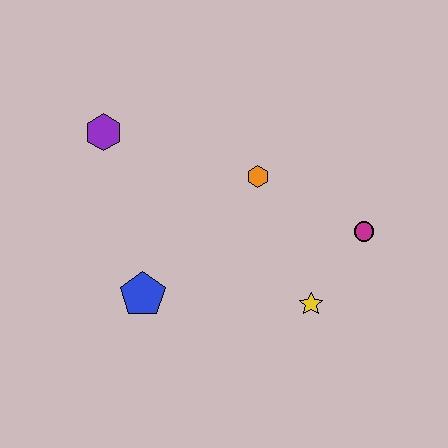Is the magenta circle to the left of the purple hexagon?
No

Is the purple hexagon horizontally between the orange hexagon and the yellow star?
No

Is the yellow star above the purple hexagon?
No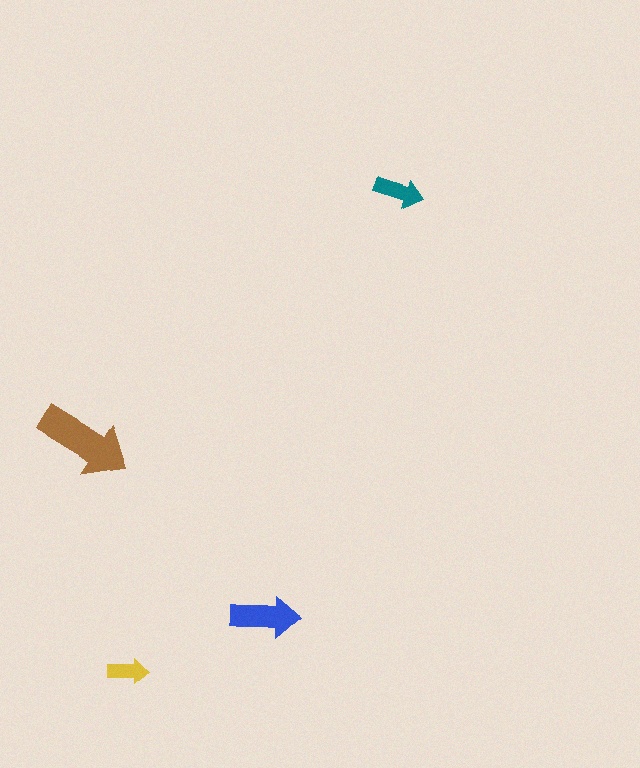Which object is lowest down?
The yellow arrow is bottommost.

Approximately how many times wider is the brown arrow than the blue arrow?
About 1.5 times wider.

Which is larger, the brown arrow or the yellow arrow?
The brown one.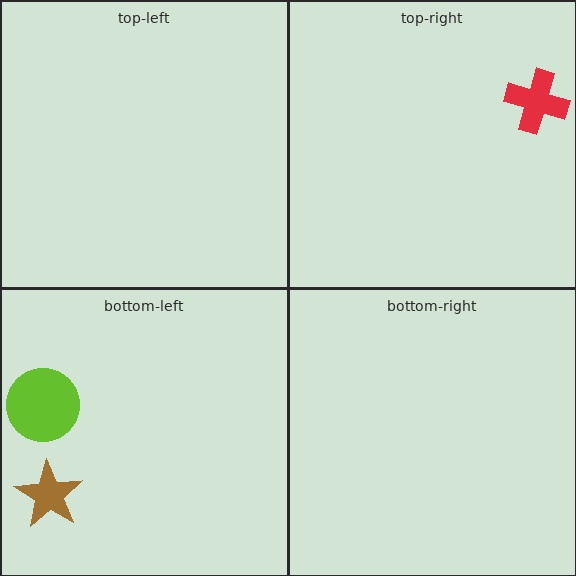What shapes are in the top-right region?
The red cross.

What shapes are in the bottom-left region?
The brown star, the lime circle.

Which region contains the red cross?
The top-right region.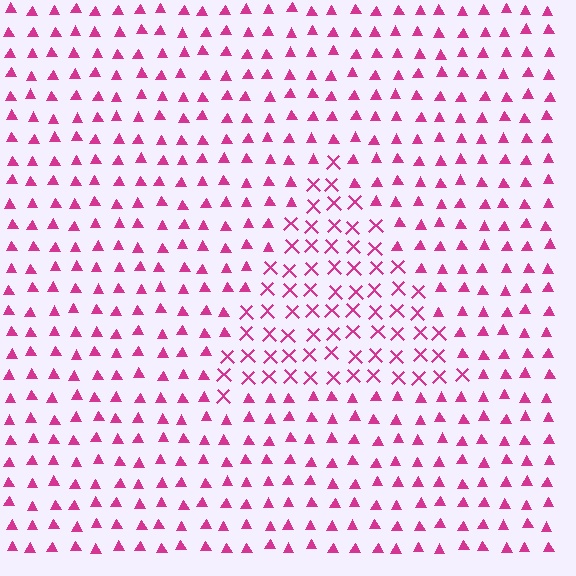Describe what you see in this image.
The image is filled with small magenta elements arranged in a uniform grid. A triangle-shaped region contains X marks, while the surrounding area contains triangles. The boundary is defined purely by the change in element shape.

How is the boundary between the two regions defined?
The boundary is defined by a change in element shape: X marks inside vs. triangles outside. All elements share the same color and spacing.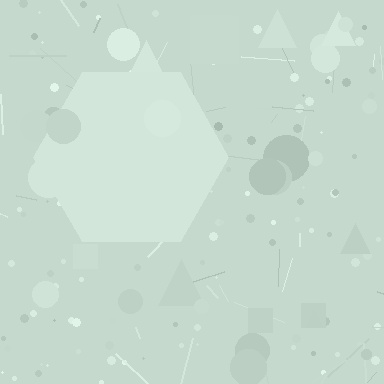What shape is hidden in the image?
A hexagon is hidden in the image.